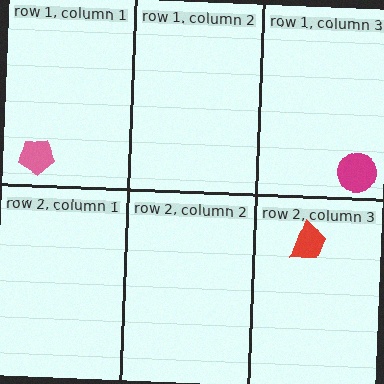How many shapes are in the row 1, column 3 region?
1.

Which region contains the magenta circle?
The row 1, column 3 region.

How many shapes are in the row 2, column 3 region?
1.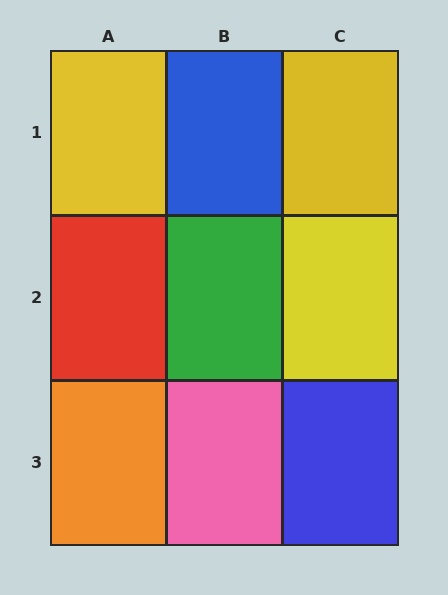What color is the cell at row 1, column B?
Blue.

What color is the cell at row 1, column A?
Yellow.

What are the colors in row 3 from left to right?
Orange, pink, blue.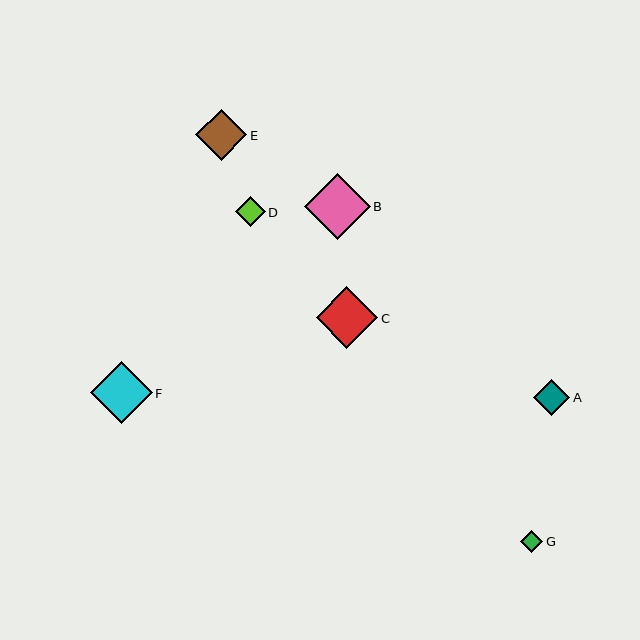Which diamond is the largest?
Diamond B is the largest with a size of approximately 66 pixels.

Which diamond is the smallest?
Diamond G is the smallest with a size of approximately 22 pixels.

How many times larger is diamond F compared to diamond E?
Diamond F is approximately 1.2 times the size of diamond E.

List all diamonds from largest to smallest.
From largest to smallest: B, C, F, E, A, D, G.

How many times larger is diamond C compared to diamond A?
Diamond C is approximately 1.7 times the size of diamond A.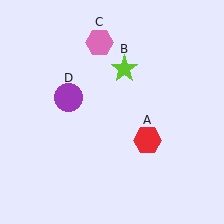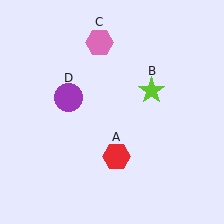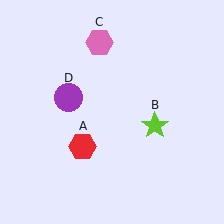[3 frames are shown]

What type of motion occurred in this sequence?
The red hexagon (object A), lime star (object B) rotated clockwise around the center of the scene.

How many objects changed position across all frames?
2 objects changed position: red hexagon (object A), lime star (object B).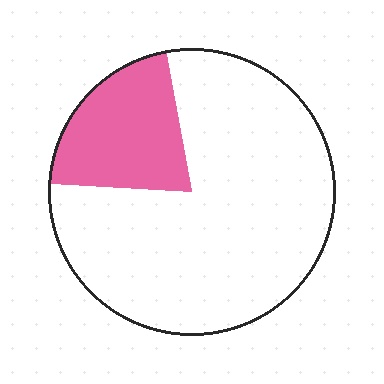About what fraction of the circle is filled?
About one fifth (1/5).